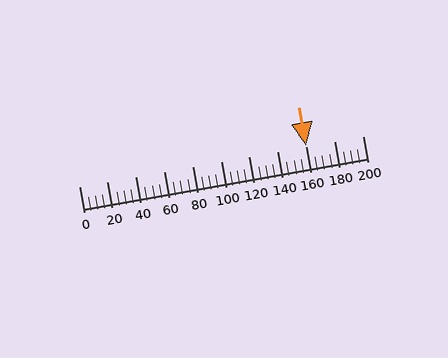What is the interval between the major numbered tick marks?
The major tick marks are spaced 20 units apart.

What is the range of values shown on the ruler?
The ruler shows values from 0 to 200.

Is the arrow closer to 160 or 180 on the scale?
The arrow is closer to 160.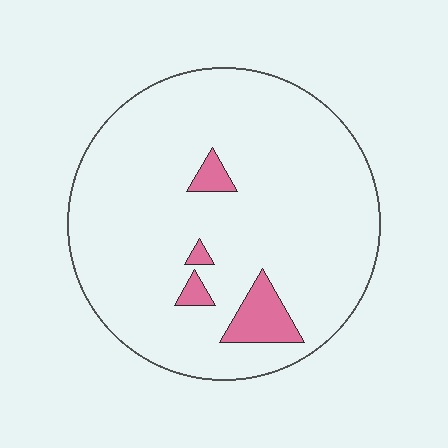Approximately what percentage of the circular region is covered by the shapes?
Approximately 5%.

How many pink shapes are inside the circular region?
4.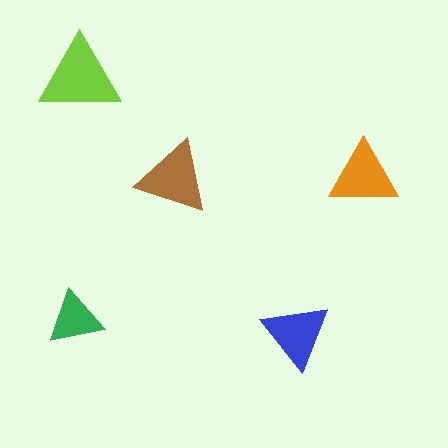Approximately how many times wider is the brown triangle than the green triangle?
About 1.5 times wider.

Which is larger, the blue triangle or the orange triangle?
The orange one.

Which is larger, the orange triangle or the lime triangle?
The lime one.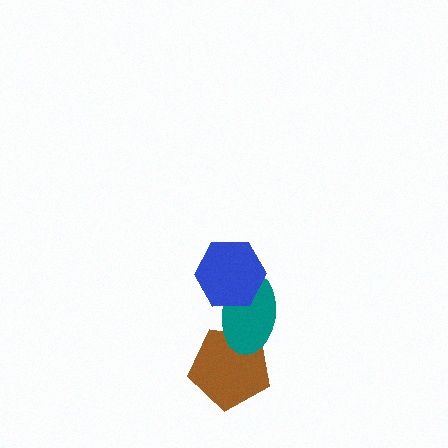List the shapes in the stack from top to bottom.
From top to bottom: the blue hexagon, the teal ellipse, the brown pentagon.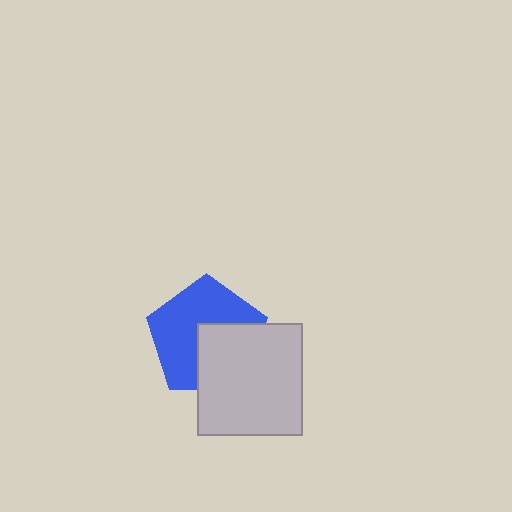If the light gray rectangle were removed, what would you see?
You would see the complete blue pentagon.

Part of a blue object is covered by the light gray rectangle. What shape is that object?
It is a pentagon.